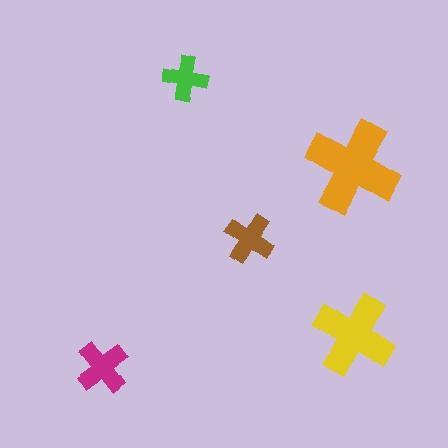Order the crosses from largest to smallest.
the orange one, the yellow one, the magenta one, the brown one, the green one.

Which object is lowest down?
The magenta cross is bottommost.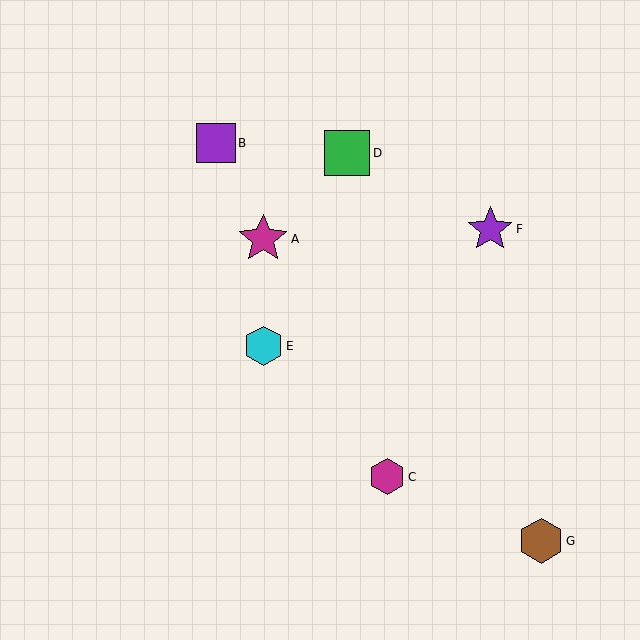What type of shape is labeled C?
Shape C is a magenta hexagon.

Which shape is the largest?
The magenta star (labeled A) is the largest.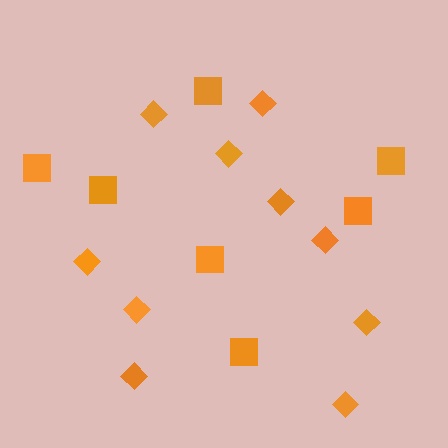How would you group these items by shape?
There are 2 groups: one group of squares (7) and one group of diamonds (10).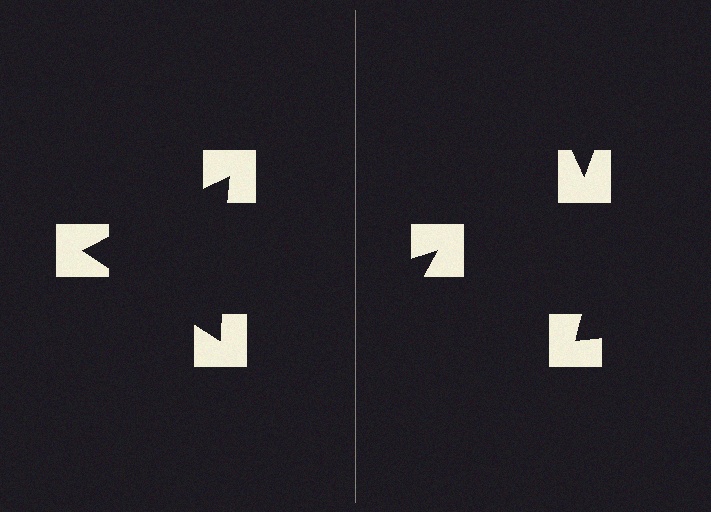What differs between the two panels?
The notched squares are positioned identically on both sides; only the wedge orientations differ. On the left they align to a triangle; on the right they are misaligned.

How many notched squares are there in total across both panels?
6 — 3 on each side.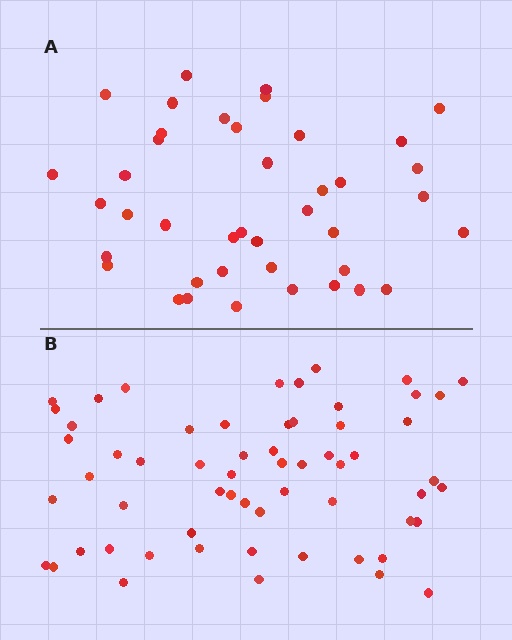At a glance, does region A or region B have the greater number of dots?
Region B (the bottom region) has more dots.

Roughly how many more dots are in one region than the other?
Region B has approximately 20 more dots than region A.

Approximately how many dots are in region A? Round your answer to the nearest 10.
About 40 dots. (The exact count is 41, which rounds to 40.)